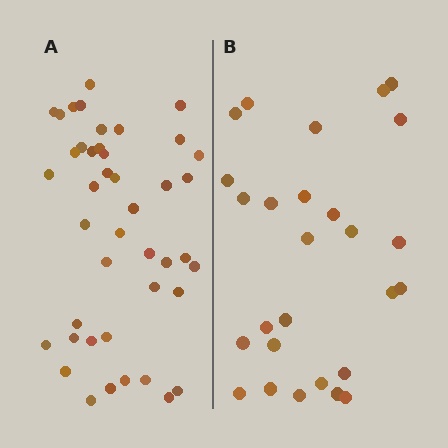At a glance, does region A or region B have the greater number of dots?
Region A (the left region) has more dots.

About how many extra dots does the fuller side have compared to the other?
Region A has approximately 15 more dots than region B.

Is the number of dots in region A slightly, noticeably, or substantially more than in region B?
Region A has substantially more. The ratio is roughly 1.6 to 1.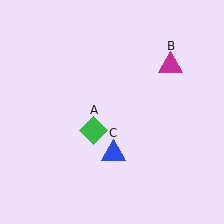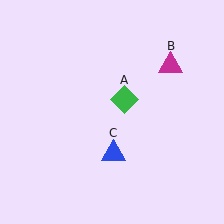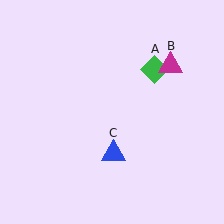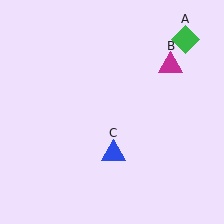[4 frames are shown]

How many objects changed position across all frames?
1 object changed position: green diamond (object A).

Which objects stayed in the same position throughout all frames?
Magenta triangle (object B) and blue triangle (object C) remained stationary.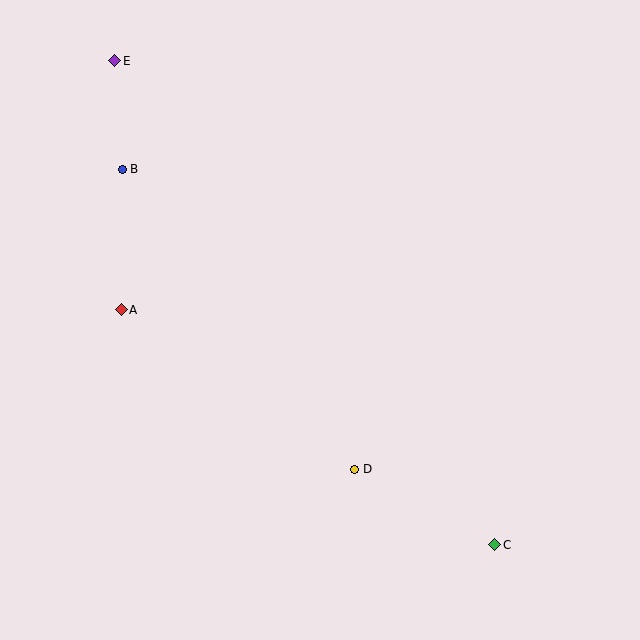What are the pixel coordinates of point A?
Point A is at (121, 310).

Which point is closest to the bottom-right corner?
Point C is closest to the bottom-right corner.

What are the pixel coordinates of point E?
Point E is at (115, 61).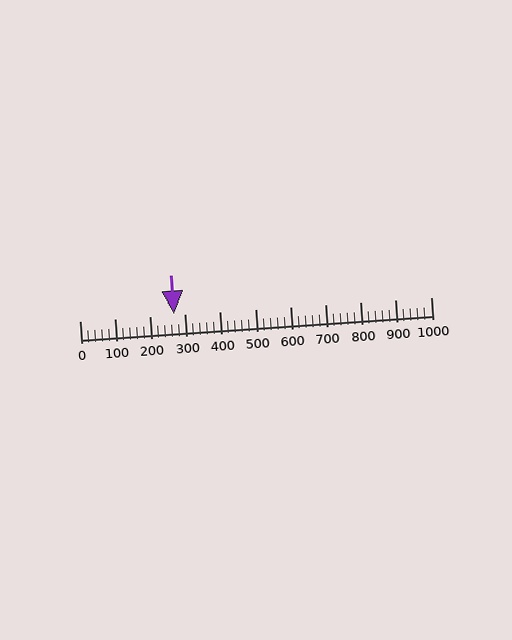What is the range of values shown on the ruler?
The ruler shows values from 0 to 1000.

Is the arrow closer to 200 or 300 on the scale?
The arrow is closer to 300.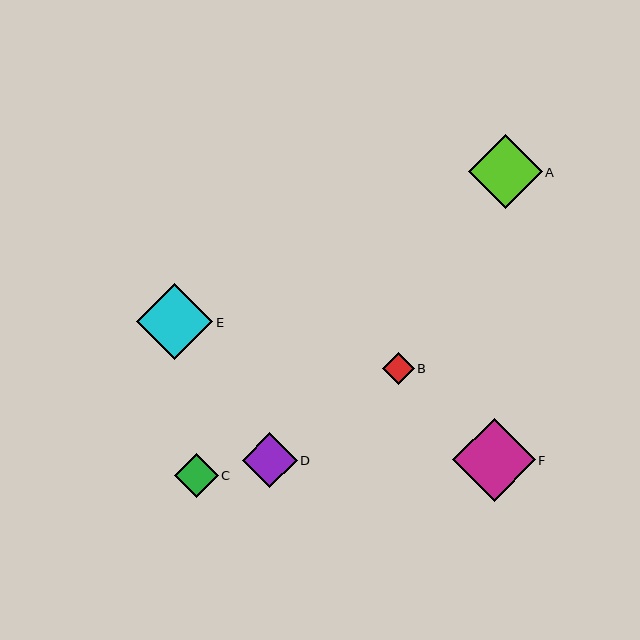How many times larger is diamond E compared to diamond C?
Diamond E is approximately 1.7 times the size of diamond C.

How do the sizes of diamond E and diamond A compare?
Diamond E and diamond A are approximately the same size.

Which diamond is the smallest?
Diamond B is the smallest with a size of approximately 32 pixels.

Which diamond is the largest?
Diamond F is the largest with a size of approximately 83 pixels.